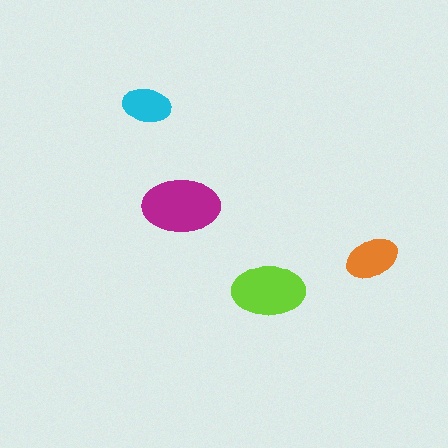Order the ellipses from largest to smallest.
the magenta one, the lime one, the orange one, the cyan one.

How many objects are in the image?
There are 4 objects in the image.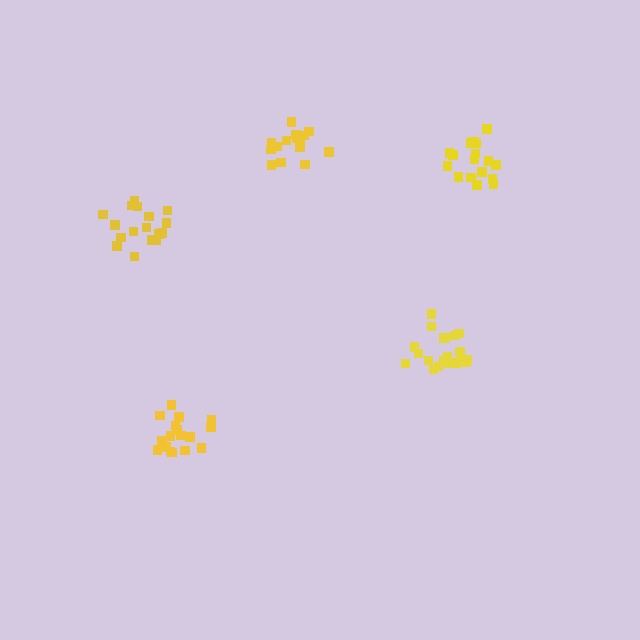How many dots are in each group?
Group 1: 20 dots, Group 2: 17 dots, Group 3: 17 dots, Group 4: 19 dots, Group 5: 15 dots (88 total).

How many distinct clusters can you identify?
There are 5 distinct clusters.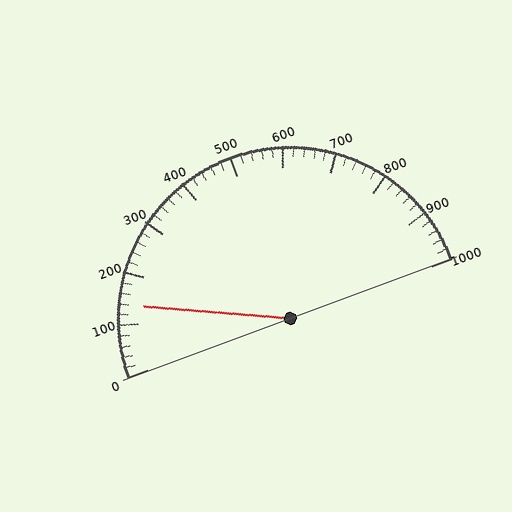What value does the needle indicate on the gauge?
The needle indicates approximately 140.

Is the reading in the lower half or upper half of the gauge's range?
The reading is in the lower half of the range (0 to 1000).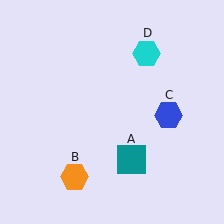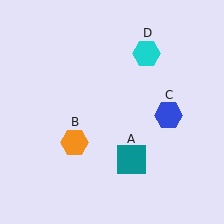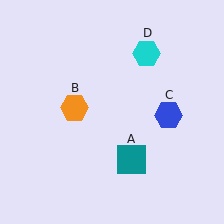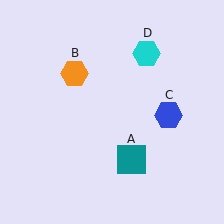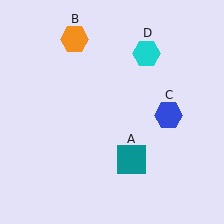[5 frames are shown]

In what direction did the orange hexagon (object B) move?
The orange hexagon (object B) moved up.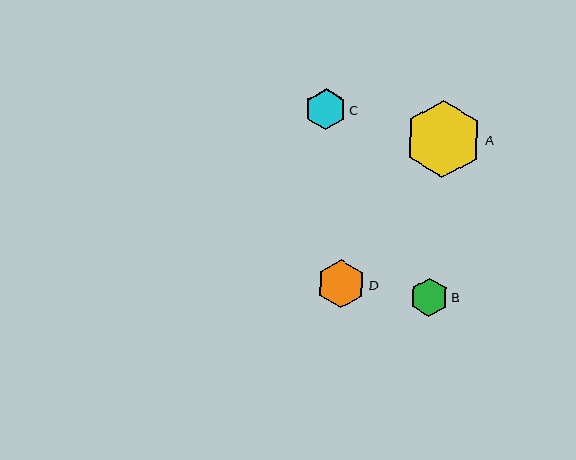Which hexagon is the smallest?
Hexagon B is the smallest with a size of approximately 38 pixels.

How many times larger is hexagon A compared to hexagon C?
Hexagon A is approximately 1.9 times the size of hexagon C.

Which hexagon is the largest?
Hexagon A is the largest with a size of approximately 78 pixels.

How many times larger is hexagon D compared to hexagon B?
Hexagon D is approximately 1.3 times the size of hexagon B.